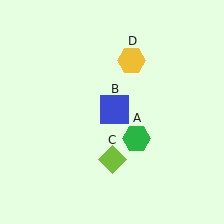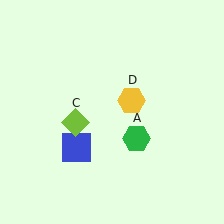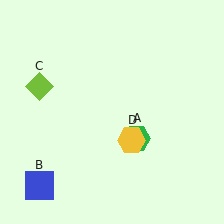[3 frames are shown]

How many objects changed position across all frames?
3 objects changed position: blue square (object B), lime diamond (object C), yellow hexagon (object D).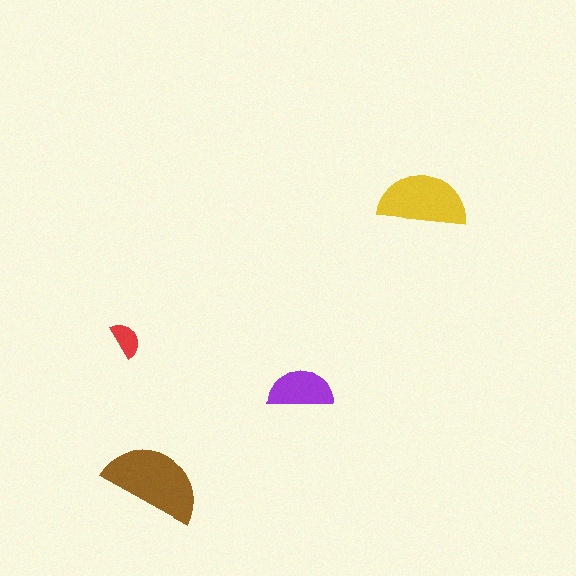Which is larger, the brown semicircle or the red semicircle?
The brown one.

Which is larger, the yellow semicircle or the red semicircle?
The yellow one.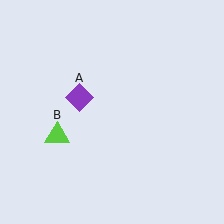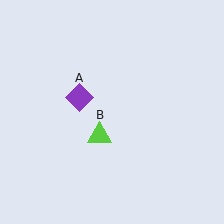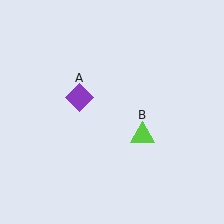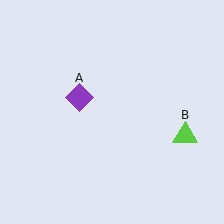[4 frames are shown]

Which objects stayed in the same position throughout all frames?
Purple diamond (object A) remained stationary.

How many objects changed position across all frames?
1 object changed position: lime triangle (object B).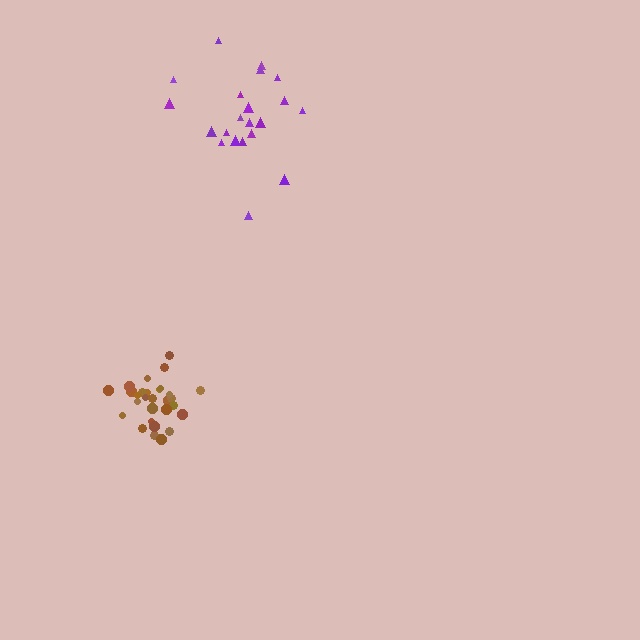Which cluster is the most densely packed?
Brown.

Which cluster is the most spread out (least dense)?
Purple.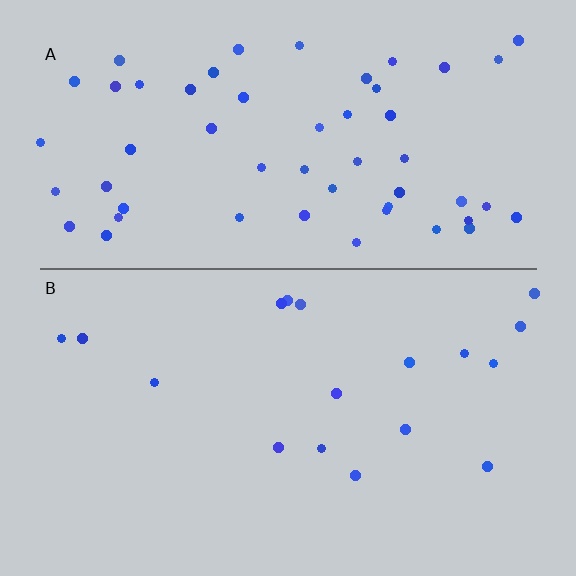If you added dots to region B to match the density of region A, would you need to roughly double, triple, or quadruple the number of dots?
Approximately triple.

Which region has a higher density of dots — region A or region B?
A (the top).